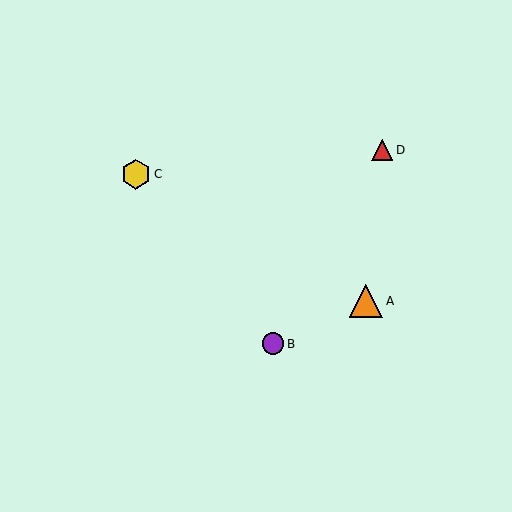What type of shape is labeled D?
Shape D is a red triangle.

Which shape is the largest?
The orange triangle (labeled A) is the largest.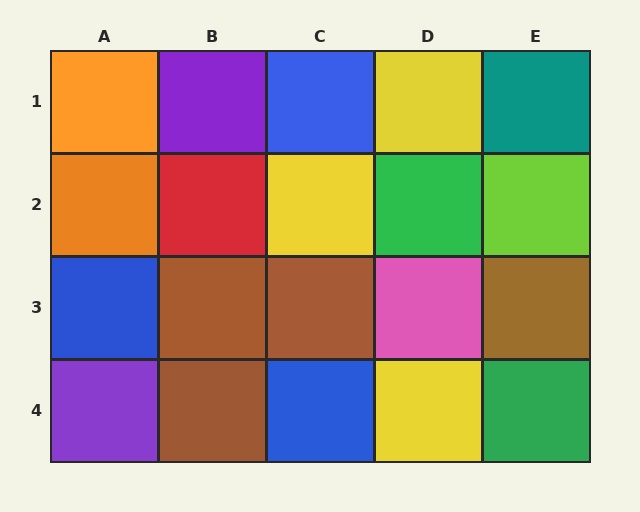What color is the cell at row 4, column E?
Green.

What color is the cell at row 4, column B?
Brown.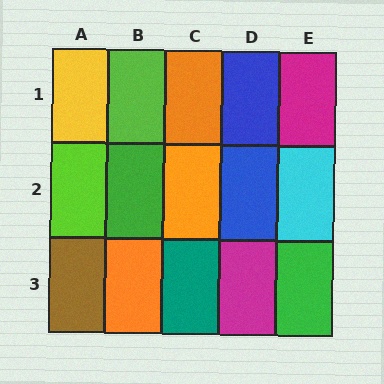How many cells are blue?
2 cells are blue.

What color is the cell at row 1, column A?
Yellow.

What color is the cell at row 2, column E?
Cyan.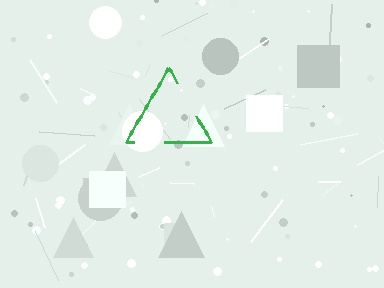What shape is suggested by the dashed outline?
The dashed outline suggests a triangle.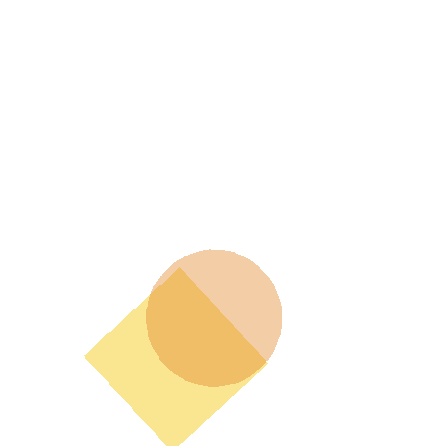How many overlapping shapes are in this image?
There are 2 overlapping shapes in the image.